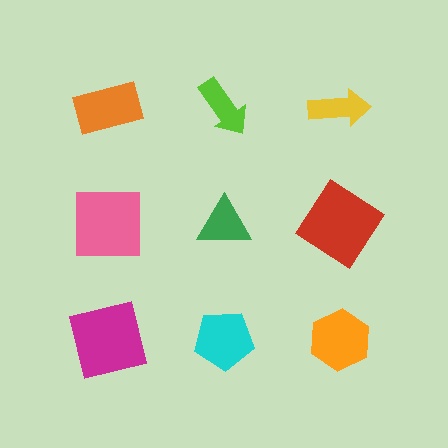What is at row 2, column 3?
A red diamond.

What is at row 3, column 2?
A cyan pentagon.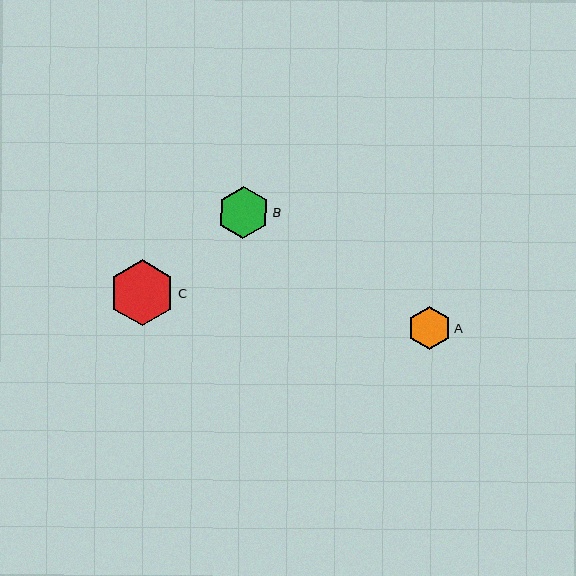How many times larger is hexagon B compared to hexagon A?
Hexagon B is approximately 1.2 times the size of hexagon A.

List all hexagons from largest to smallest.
From largest to smallest: C, B, A.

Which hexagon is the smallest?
Hexagon A is the smallest with a size of approximately 44 pixels.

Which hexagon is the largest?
Hexagon C is the largest with a size of approximately 66 pixels.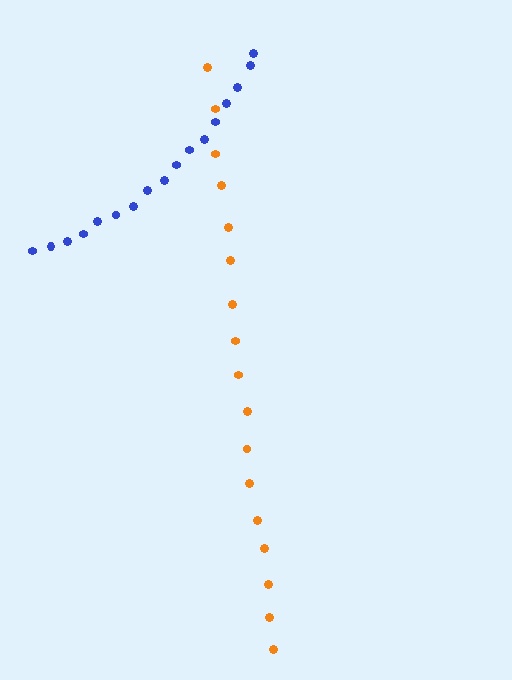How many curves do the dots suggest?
There are 2 distinct paths.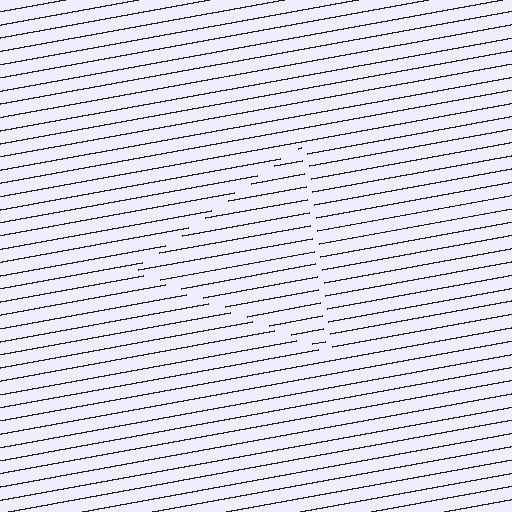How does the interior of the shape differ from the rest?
The interior of the shape contains the same grating, shifted by half a period — the contour is defined by the phase discontinuity where line-ends from the inner and outer gratings abut.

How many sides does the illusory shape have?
3 sides — the line-ends trace a triangle.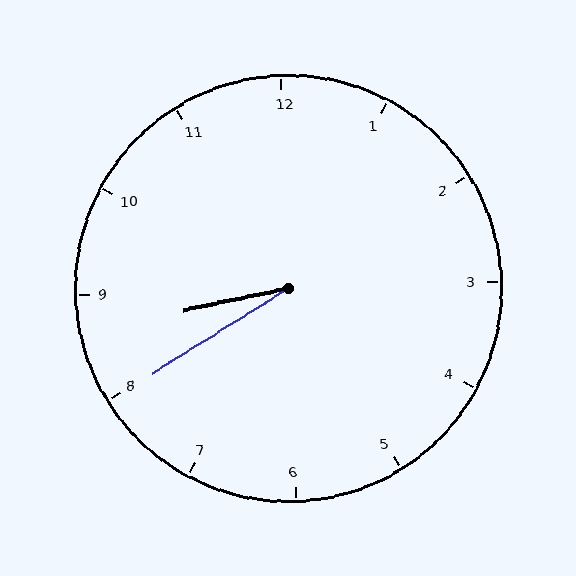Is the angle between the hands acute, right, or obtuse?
It is acute.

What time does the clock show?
8:40.